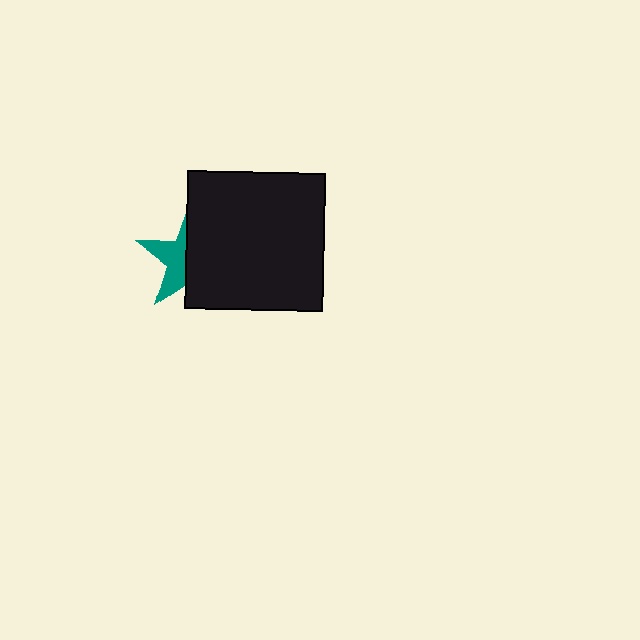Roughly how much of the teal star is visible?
A small part of it is visible (roughly 41%).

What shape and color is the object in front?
The object in front is a black square.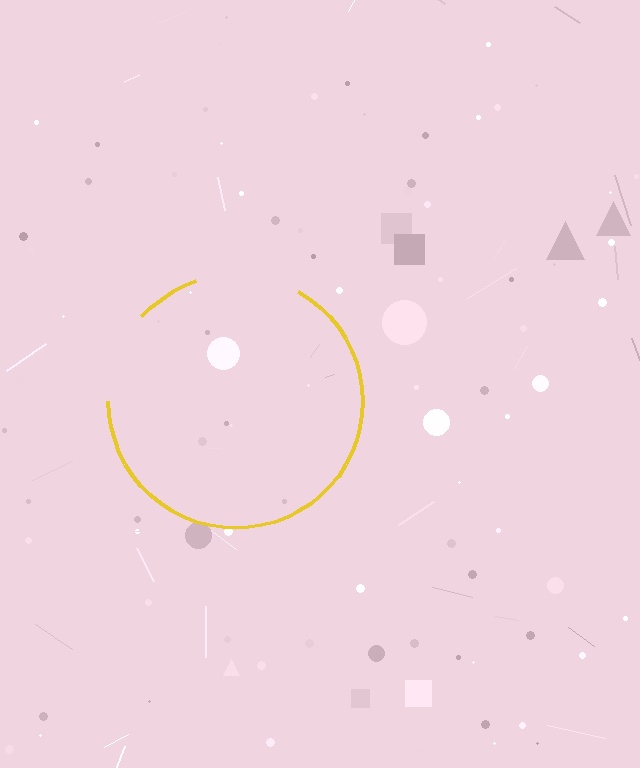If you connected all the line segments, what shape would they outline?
They would outline a circle.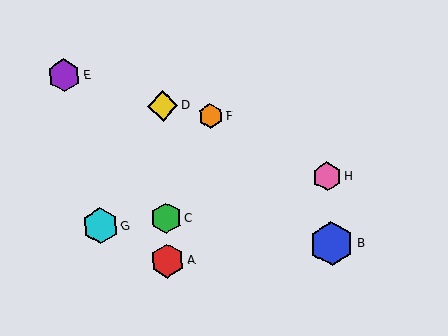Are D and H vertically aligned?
No, D is at x≈163 and H is at x≈327.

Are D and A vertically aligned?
Yes, both are at x≈163.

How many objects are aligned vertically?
3 objects (A, C, D) are aligned vertically.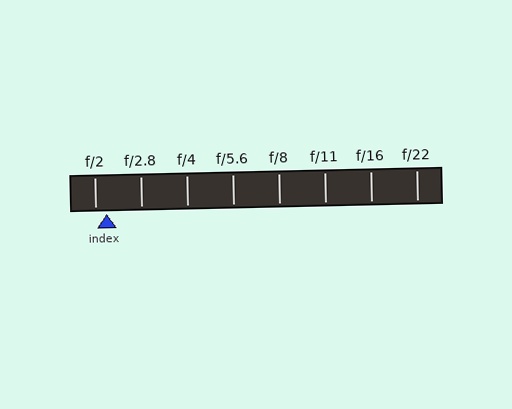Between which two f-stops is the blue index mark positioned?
The index mark is between f/2 and f/2.8.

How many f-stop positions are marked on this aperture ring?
There are 8 f-stop positions marked.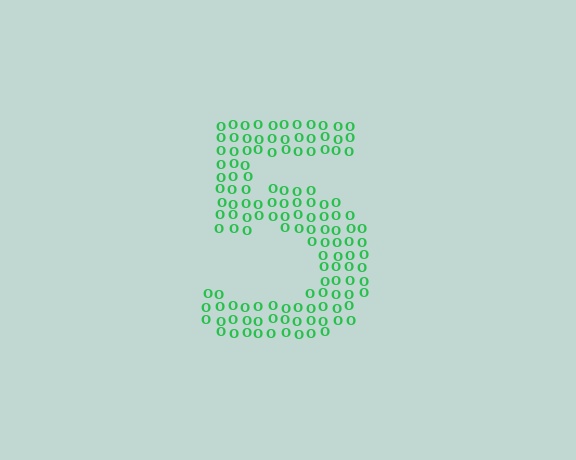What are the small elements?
The small elements are letter O's.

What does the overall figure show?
The overall figure shows the digit 5.